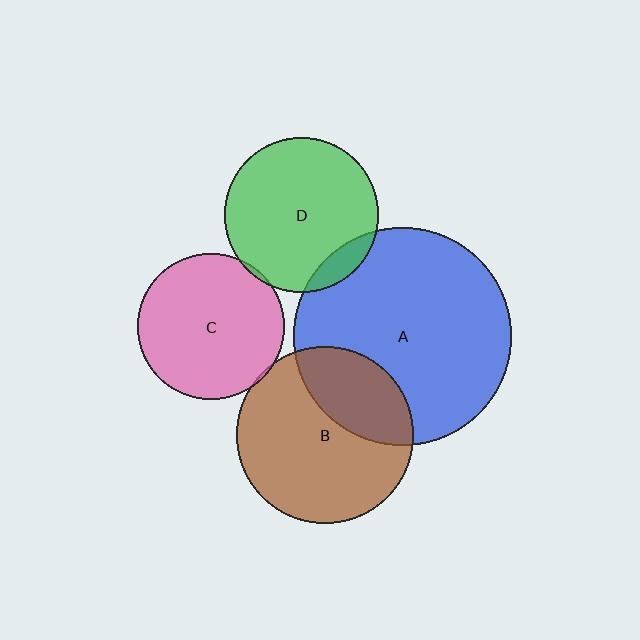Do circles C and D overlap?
Yes.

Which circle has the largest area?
Circle A (blue).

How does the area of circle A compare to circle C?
Approximately 2.2 times.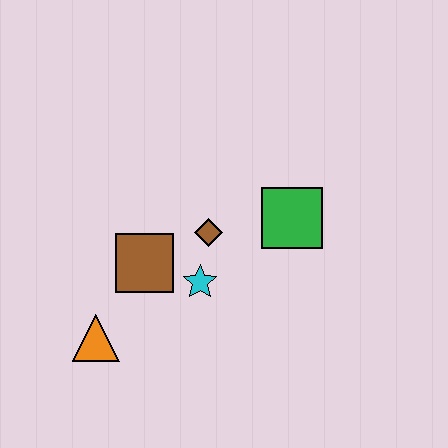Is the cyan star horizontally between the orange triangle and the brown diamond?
Yes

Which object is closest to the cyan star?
The brown diamond is closest to the cyan star.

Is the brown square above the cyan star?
Yes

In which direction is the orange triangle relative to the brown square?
The orange triangle is below the brown square.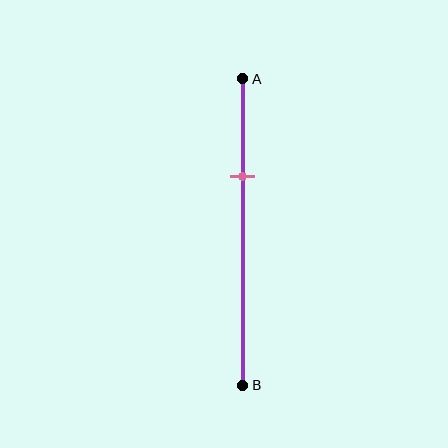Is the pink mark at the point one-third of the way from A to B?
Yes, the mark is approximately at the one-third point.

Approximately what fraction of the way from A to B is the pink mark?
The pink mark is approximately 30% of the way from A to B.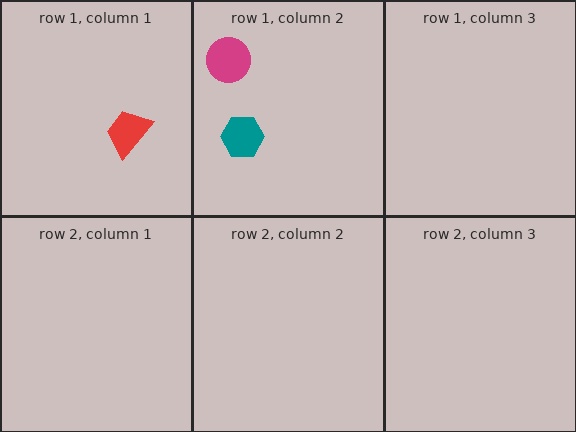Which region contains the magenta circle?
The row 1, column 2 region.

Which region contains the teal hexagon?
The row 1, column 2 region.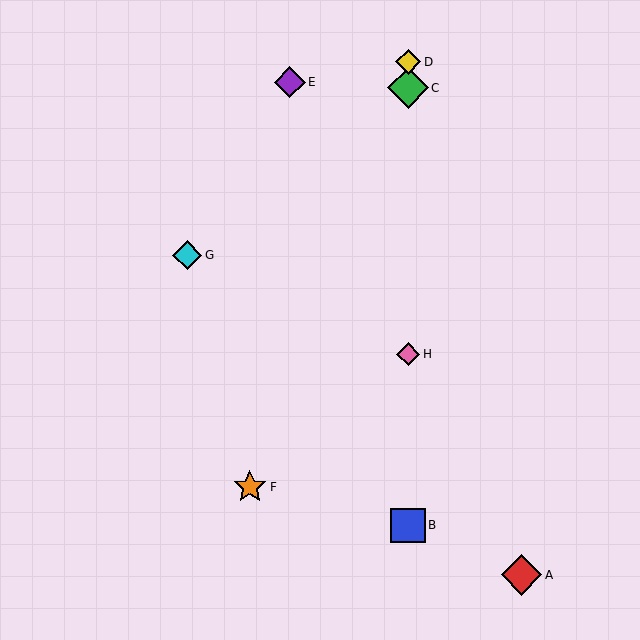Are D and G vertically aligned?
No, D is at x≈408 and G is at x≈187.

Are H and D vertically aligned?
Yes, both are at x≈408.